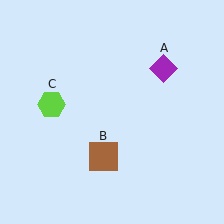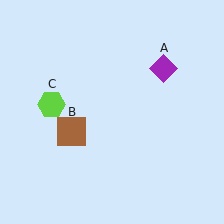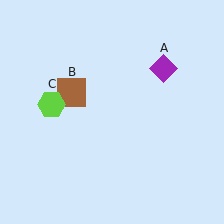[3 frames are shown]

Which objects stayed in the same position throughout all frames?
Purple diamond (object A) and lime hexagon (object C) remained stationary.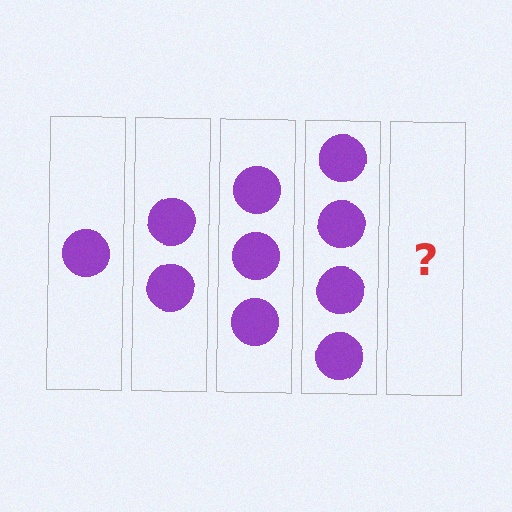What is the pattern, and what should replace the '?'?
The pattern is that each step adds one more circle. The '?' should be 5 circles.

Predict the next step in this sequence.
The next step is 5 circles.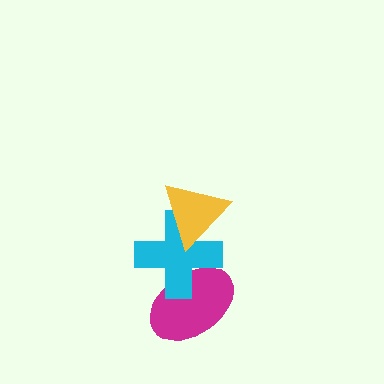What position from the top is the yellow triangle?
The yellow triangle is 1st from the top.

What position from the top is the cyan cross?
The cyan cross is 2nd from the top.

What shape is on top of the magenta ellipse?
The cyan cross is on top of the magenta ellipse.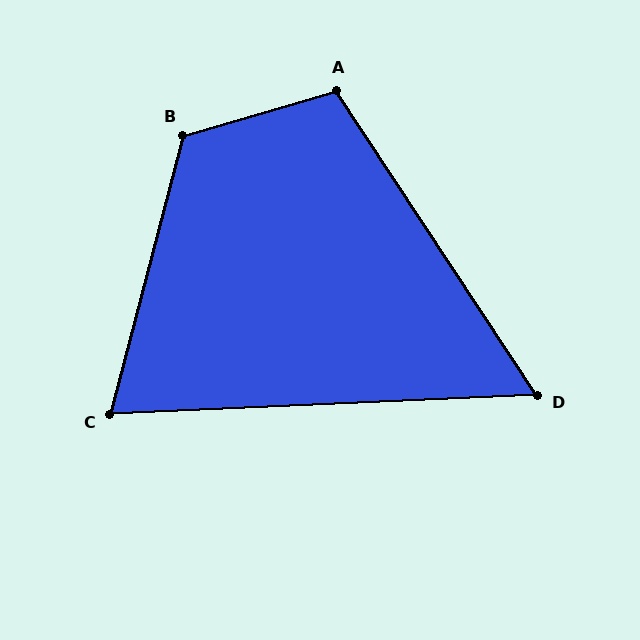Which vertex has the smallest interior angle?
D, at approximately 59 degrees.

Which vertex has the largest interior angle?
B, at approximately 121 degrees.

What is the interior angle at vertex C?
Approximately 73 degrees (acute).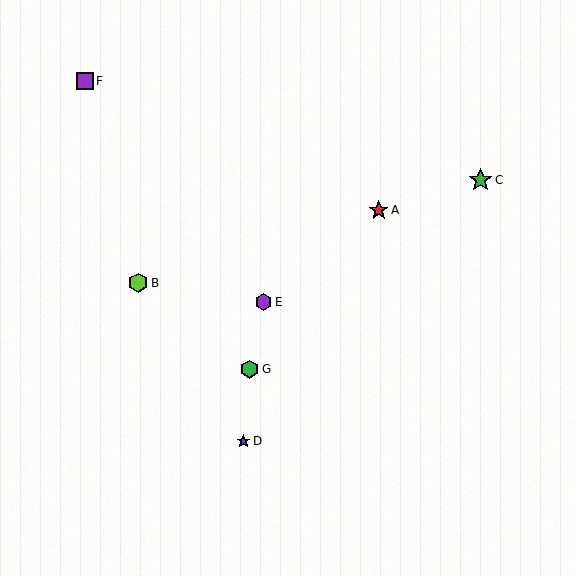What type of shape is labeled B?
Shape B is a lime hexagon.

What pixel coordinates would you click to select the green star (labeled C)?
Click at (481, 180) to select the green star C.